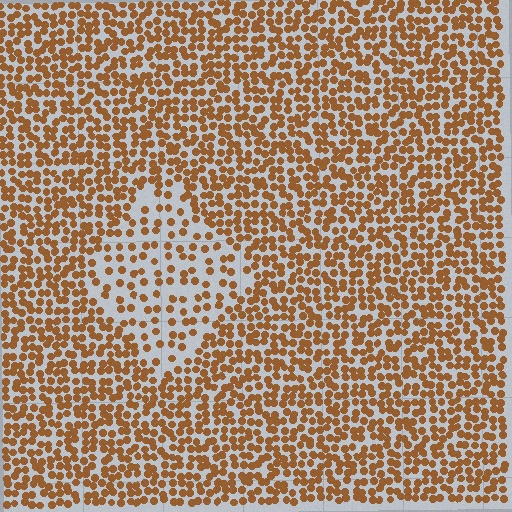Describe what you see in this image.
The image contains small brown elements arranged at two different densities. A diamond-shaped region is visible where the elements are less densely packed than the surrounding area.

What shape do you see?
I see a diamond.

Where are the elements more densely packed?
The elements are more densely packed outside the diamond boundary.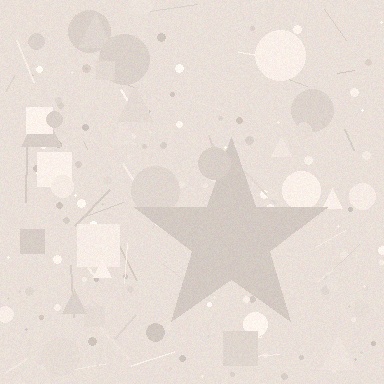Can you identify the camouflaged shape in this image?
The camouflaged shape is a star.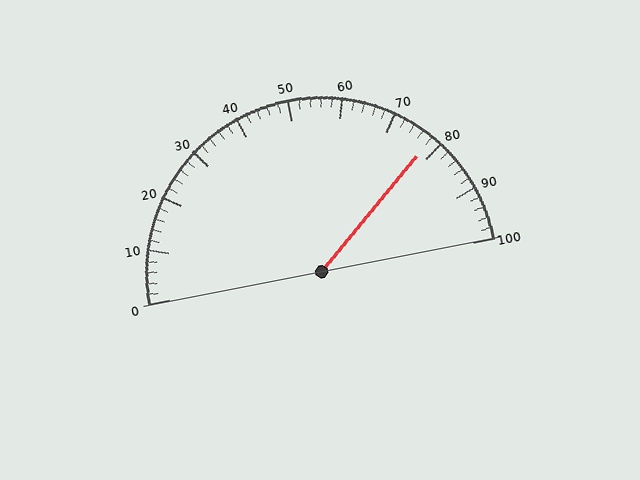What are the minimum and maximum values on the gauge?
The gauge ranges from 0 to 100.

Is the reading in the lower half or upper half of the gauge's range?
The reading is in the upper half of the range (0 to 100).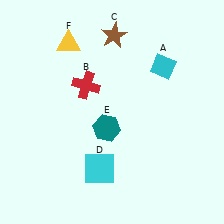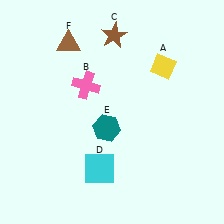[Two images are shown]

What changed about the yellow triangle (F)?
In Image 1, F is yellow. In Image 2, it changed to brown.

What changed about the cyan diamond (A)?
In Image 1, A is cyan. In Image 2, it changed to yellow.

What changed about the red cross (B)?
In Image 1, B is red. In Image 2, it changed to pink.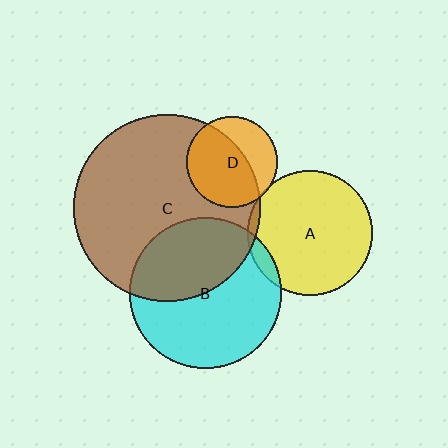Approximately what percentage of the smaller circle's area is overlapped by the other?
Approximately 5%.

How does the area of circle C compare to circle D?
Approximately 4.3 times.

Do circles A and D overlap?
Yes.